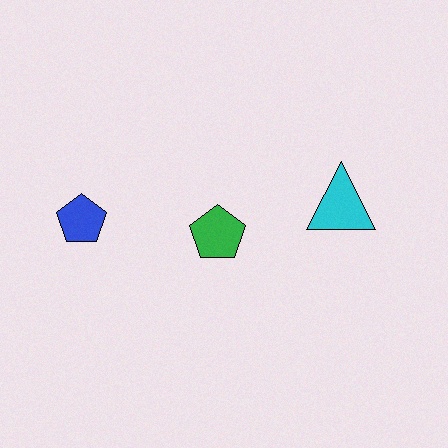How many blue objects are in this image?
There is 1 blue object.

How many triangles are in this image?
There is 1 triangle.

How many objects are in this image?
There are 3 objects.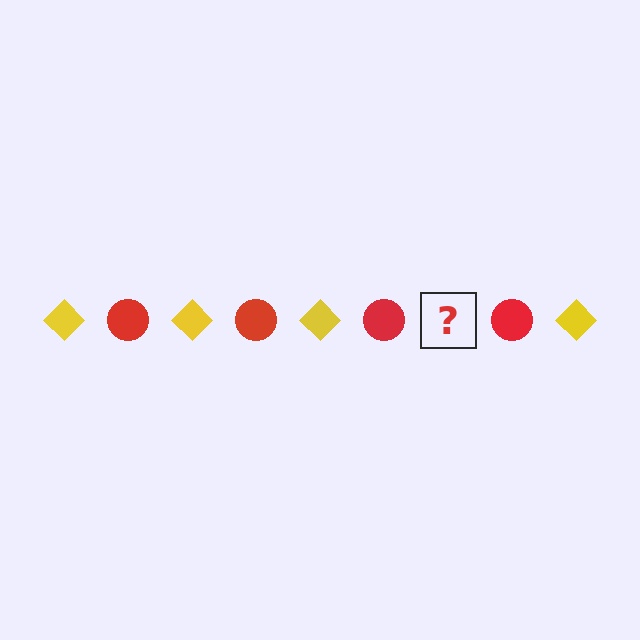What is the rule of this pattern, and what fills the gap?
The rule is that the pattern alternates between yellow diamond and red circle. The gap should be filled with a yellow diamond.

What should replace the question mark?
The question mark should be replaced with a yellow diamond.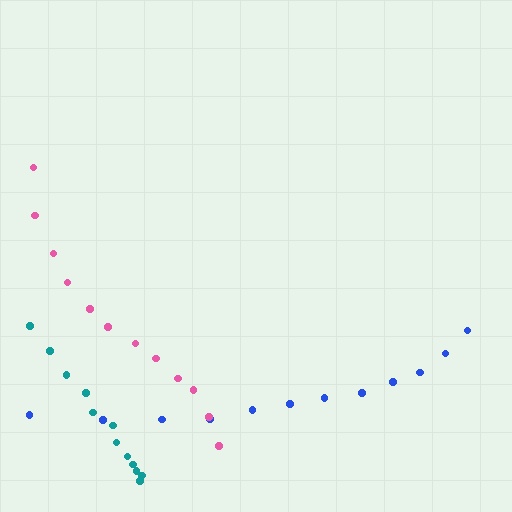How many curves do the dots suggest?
There are 3 distinct paths.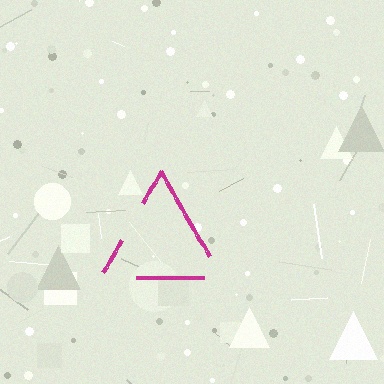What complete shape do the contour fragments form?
The contour fragments form a triangle.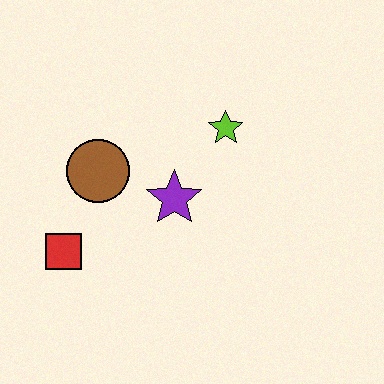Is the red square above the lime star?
No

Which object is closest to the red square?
The brown circle is closest to the red square.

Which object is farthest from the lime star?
The red square is farthest from the lime star.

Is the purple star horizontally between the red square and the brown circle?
No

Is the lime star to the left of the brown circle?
No